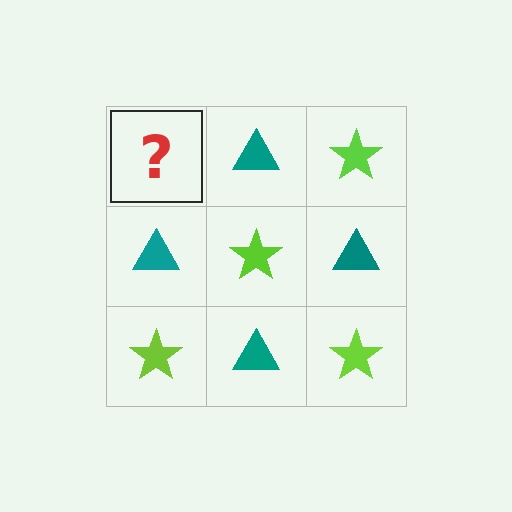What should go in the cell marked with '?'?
The missing cell should contain a lime star.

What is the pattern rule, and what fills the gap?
The rule is that it alternates lime star and teal triangle in a checkerboard pattern. The gap should be filled with a lime star.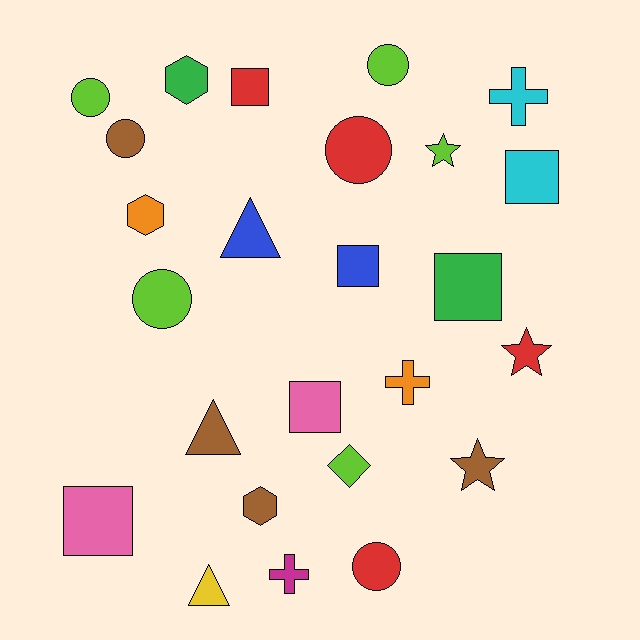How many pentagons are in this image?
There are no pentagons.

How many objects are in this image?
There are 25 objects.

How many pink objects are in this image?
There are 2 pink objects.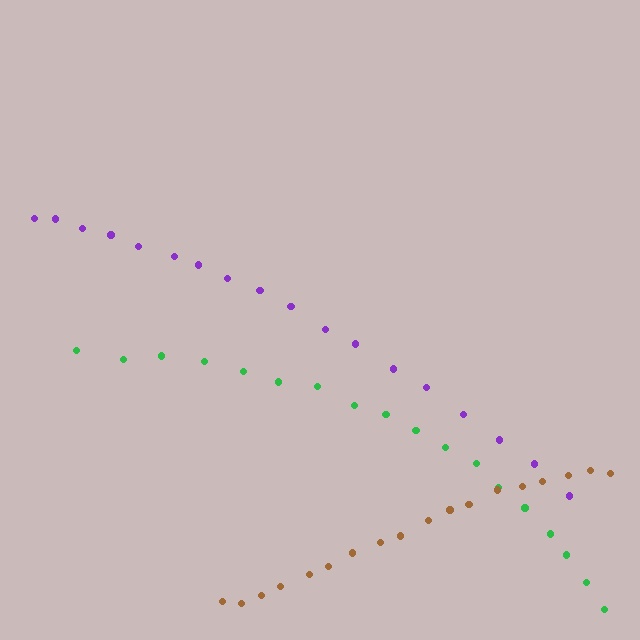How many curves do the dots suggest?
There are 3 distinct paths.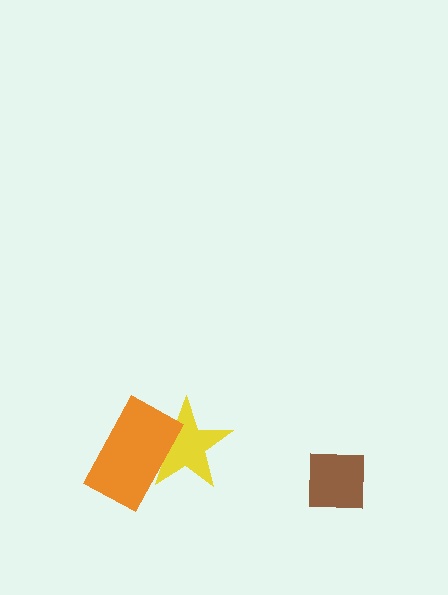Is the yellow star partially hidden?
Yes, it is partially covered by another shape.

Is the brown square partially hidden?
No, no other shape covers it.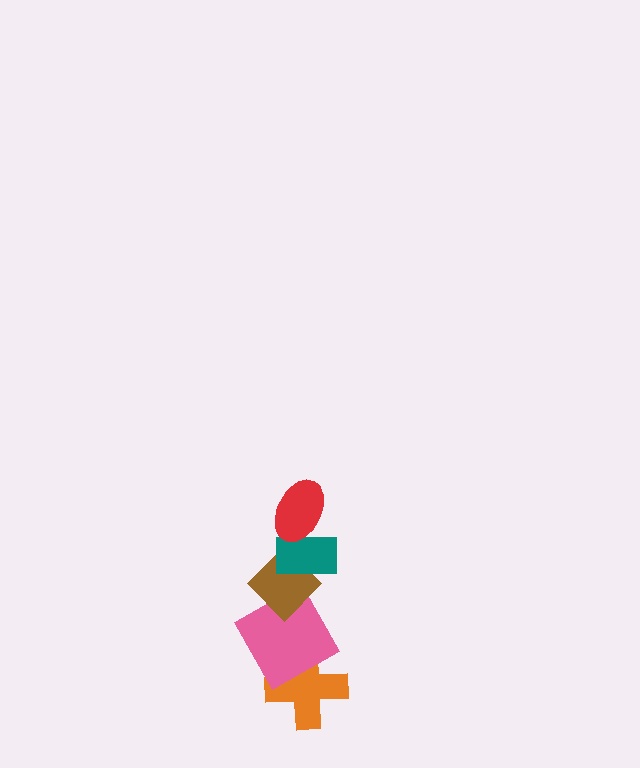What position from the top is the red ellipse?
The red ellipse is 1st from the top.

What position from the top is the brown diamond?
The brown diamond is 3rd from the top.